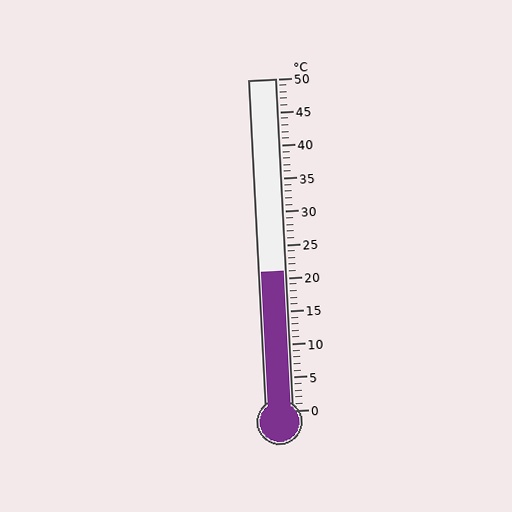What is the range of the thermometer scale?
The thermometer scale ranges from 0°C to 50°C.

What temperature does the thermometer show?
The thermometer shows approximately 21°C.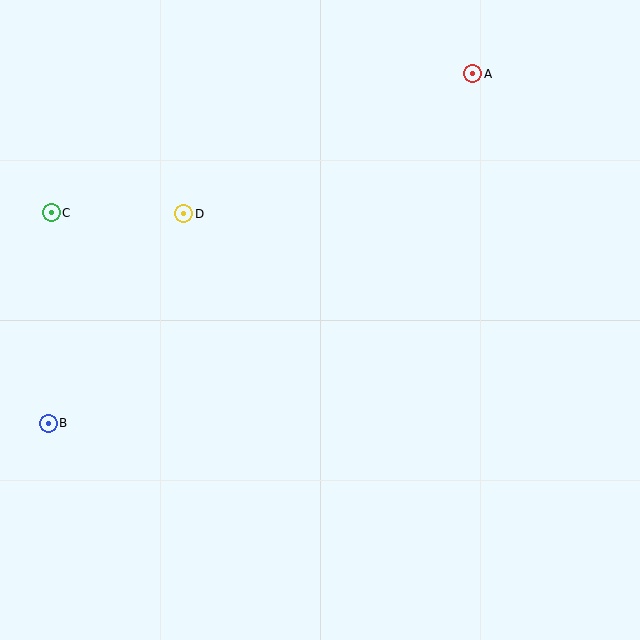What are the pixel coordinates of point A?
Point A is at (473, 74).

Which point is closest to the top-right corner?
Point A is closest to the top-right corner.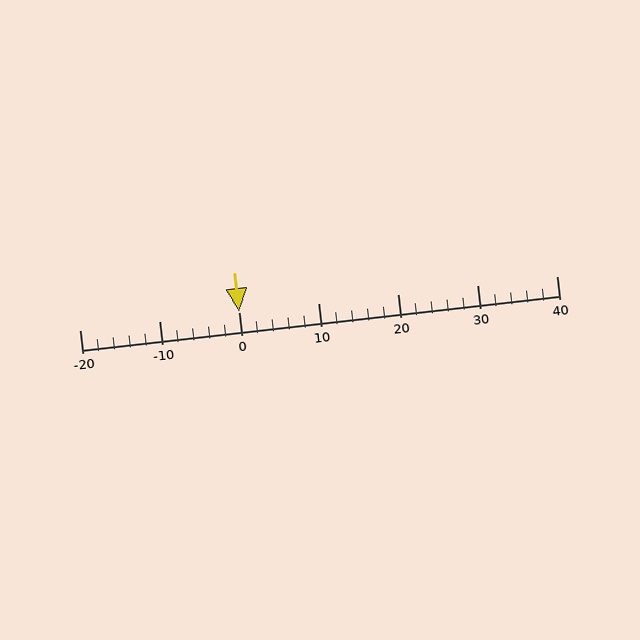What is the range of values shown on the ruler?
The ruler shows values from -20 to 40.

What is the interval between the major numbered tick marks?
The major tick marks are spaced 10 units apart.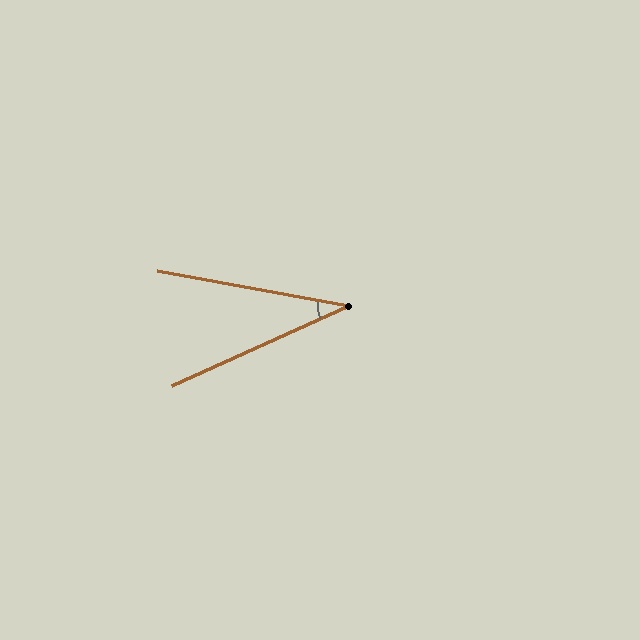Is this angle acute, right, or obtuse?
It is acute.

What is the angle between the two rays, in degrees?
Approximately 35 degrees.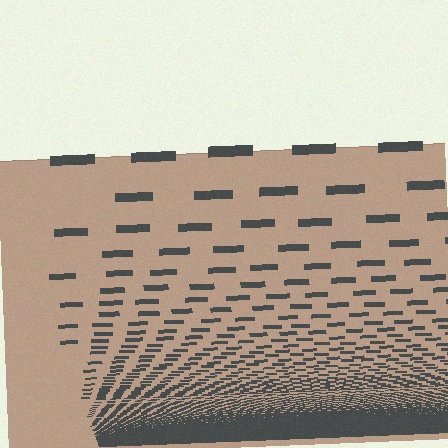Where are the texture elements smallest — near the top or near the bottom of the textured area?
Near the bottom.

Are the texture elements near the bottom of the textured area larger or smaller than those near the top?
Smaller. The gradient is inverted — elements near the bottom are smaller and denser.